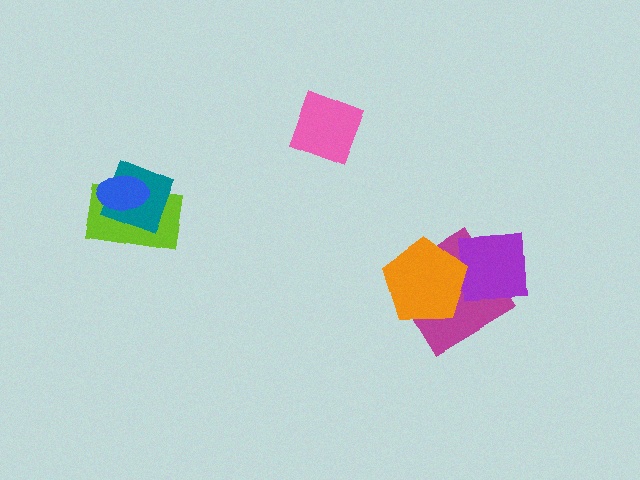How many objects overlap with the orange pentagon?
1 object overlaps with the orange pentagon.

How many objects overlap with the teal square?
2 objects overlap with the teal square.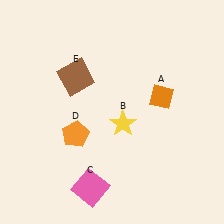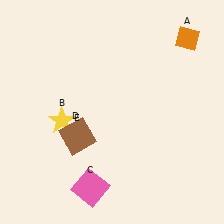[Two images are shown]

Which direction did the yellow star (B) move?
The yellow star (B) moved left.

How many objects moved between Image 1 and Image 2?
3 objects moved between the two images.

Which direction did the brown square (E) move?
The brown square (E) moved down.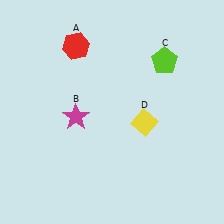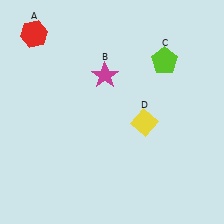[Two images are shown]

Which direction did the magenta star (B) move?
The magenta star (B) moved up.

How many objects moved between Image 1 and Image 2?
2 objects moved between the two images.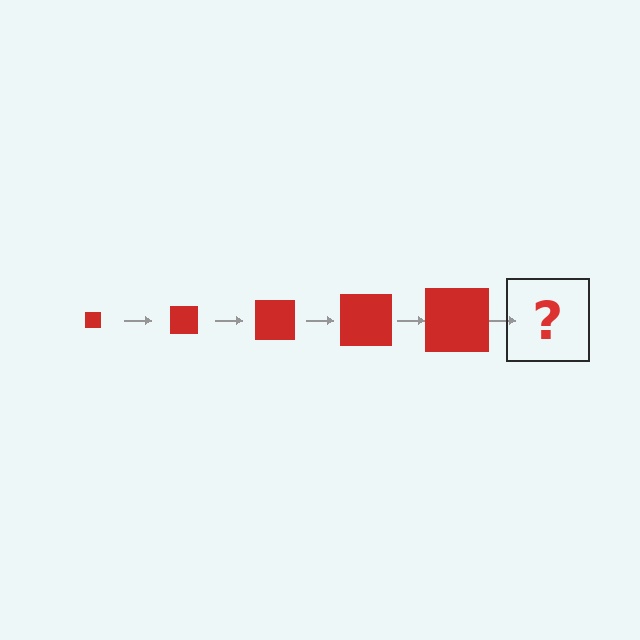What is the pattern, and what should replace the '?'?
The pattern is that the square gets progressively larger each step. The '?' should be a red square, larger than the previous one.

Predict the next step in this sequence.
The next step is a red square, larger than the previous one.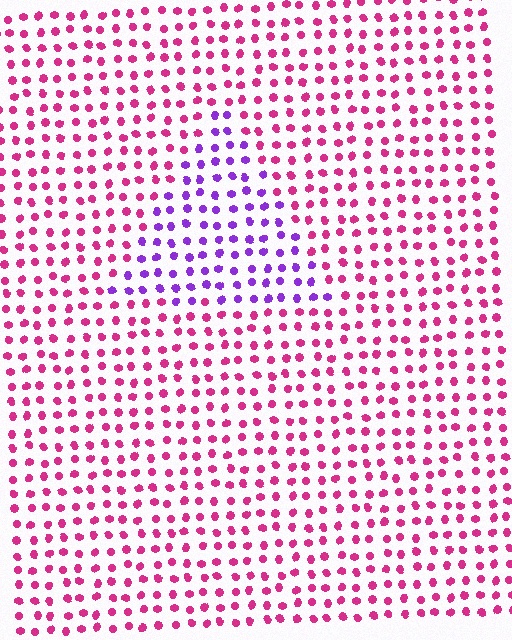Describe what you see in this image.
The image is filled with small magenta elements in a uniform arrangement. A triangle-shaped region is visible where the elements are tinted to a slightly different hue, forming a subtle color boundary.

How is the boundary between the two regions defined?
The boundary is defined purely by a slight shift in hue (about 53 degrees). Spacing, size, and orientation are identical on both sides.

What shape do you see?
I see a triangle.